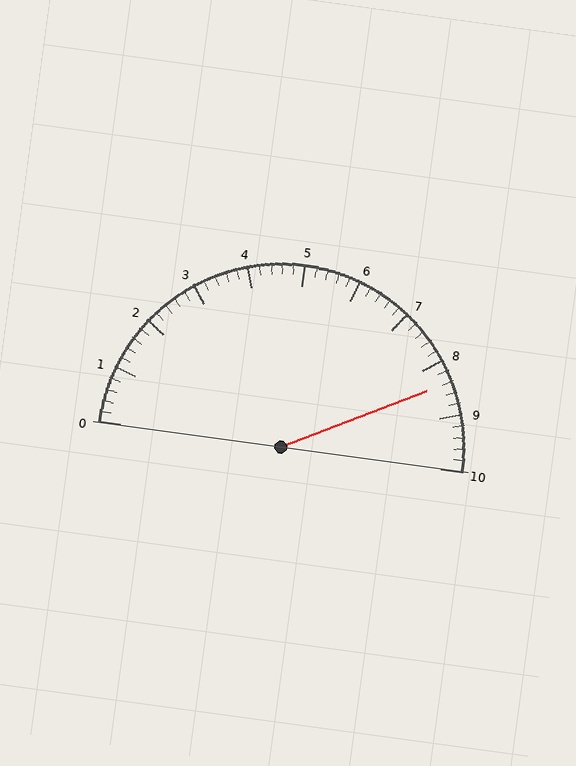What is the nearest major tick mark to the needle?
The nearest major tick mark is 8.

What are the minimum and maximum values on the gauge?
The gauge ranges from 0 to 10.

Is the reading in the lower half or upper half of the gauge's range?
The reading is in the upper half of the range (0 to 10).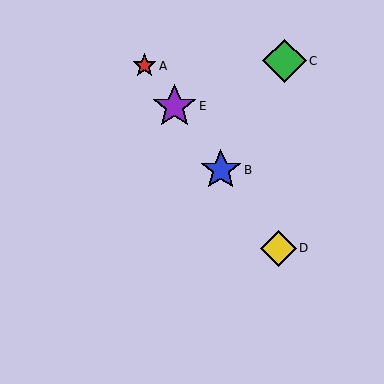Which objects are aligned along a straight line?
Objects A, B, D, E are aligned along a straight line.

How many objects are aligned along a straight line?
4 objects (A, B, D, E) are aligned along a straight line.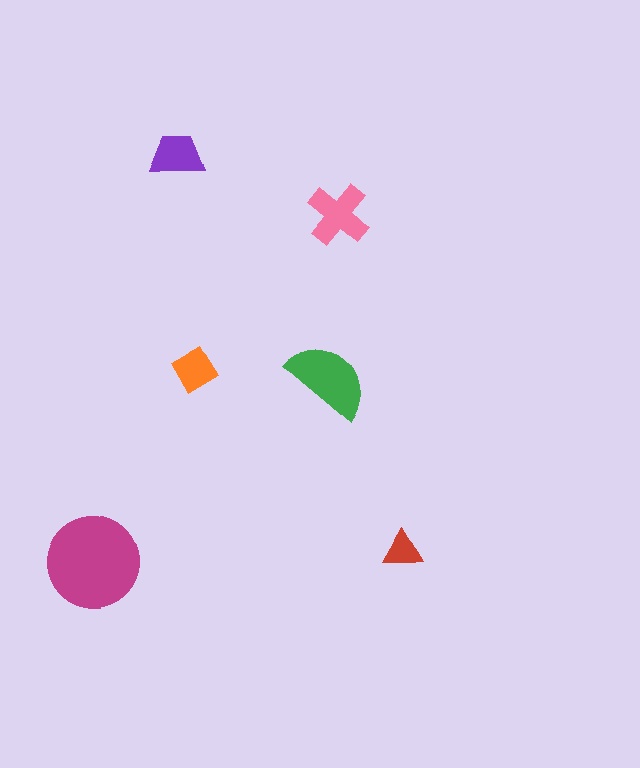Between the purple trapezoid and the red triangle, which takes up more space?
The purple trapezoid.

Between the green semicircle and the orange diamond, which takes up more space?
The green semicircle.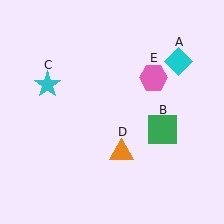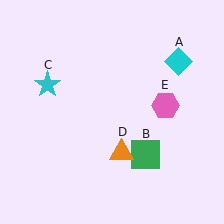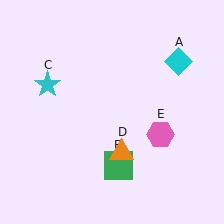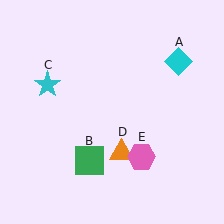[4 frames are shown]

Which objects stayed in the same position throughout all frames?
Cyan diamond (object A) and cyan star (object C) and orange triangle (object D) remained stationary.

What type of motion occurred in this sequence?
The green square (object B), pink hexagon (object E) rotated clockwise around the center of the scene.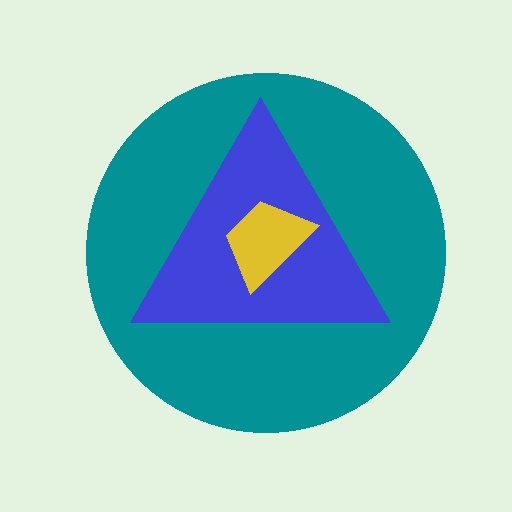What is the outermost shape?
The teal circle.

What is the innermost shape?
The yellow trapezoid.